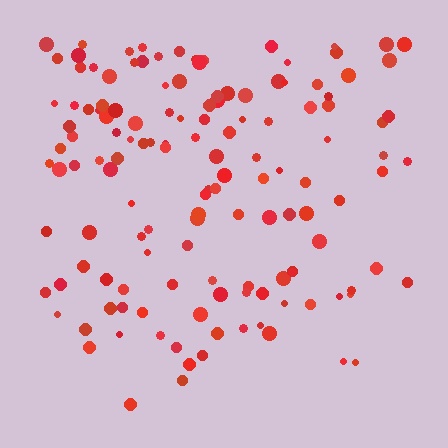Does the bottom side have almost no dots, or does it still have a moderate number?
Still a moderate number, just noticeably fewer than the top.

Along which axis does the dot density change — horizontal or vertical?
Vertical.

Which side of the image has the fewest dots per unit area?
The bottom.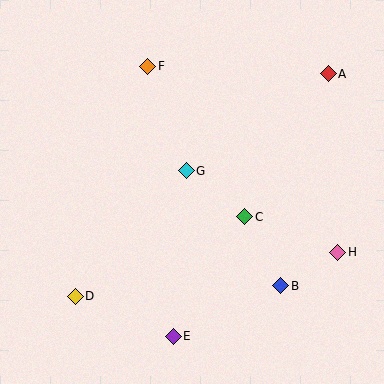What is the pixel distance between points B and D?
The distance between B and D is 206 pixels.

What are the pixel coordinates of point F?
Point F is at (148, 66).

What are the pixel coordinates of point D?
Point D is at (75, 296).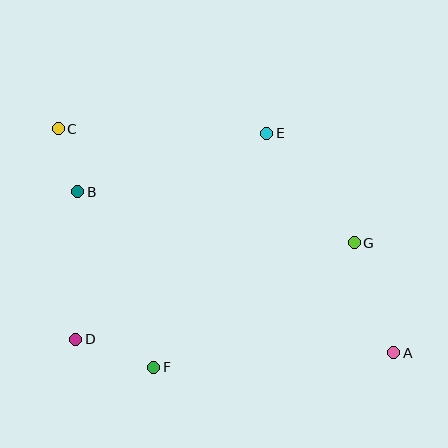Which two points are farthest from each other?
Points A and C are farthest from each other.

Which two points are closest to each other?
Points B and C are closest to each other.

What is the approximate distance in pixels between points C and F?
The distance between C and F is approximately 257 pixels.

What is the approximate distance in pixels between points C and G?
The distance between C and G is approximately 317 pixels.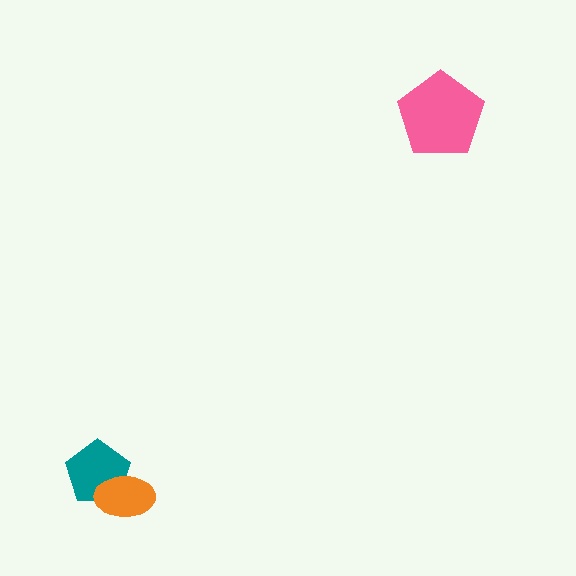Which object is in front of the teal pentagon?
The orange ellipse is in front of the teal pentagon.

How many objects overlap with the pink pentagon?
0 objects overlap with the pink pentagon.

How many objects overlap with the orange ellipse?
1 object overlaps with the orange ellipse.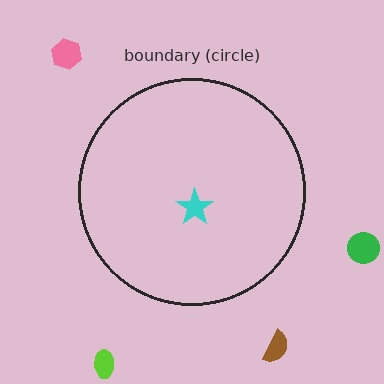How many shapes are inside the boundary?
1 inside, 4 outside.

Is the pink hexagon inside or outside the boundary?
Outside.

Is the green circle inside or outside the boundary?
Outside.